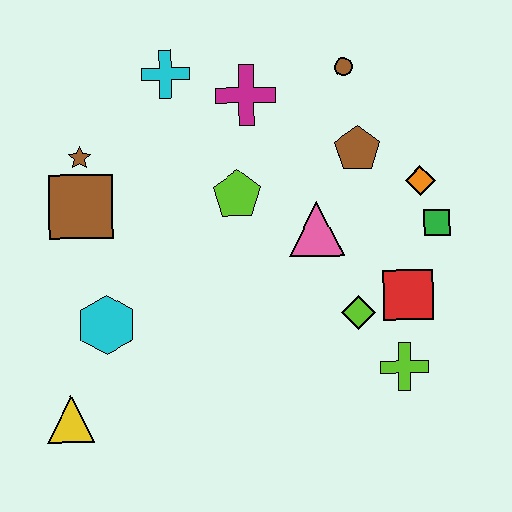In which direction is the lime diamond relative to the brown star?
The lime diamond is to the right of the brown star.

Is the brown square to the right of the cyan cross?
No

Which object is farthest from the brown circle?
The yellow triangle is farthest from the brown circle.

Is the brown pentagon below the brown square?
No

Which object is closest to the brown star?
The brown square is closest to the brown star.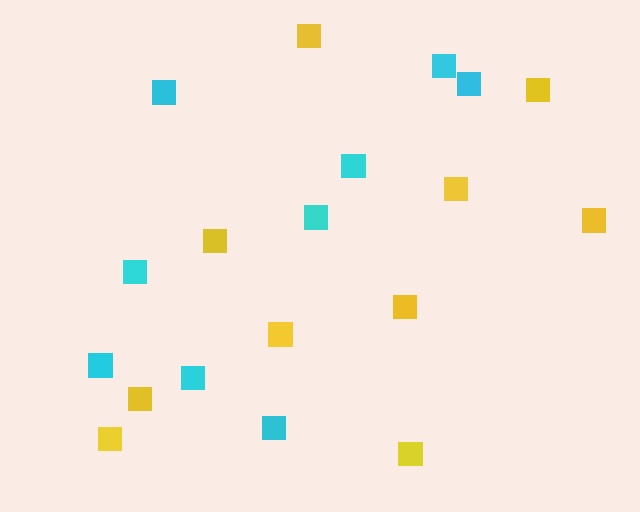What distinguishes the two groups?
There are 2 groups: one group of yellow squares (10) and one group of cyan squares (9).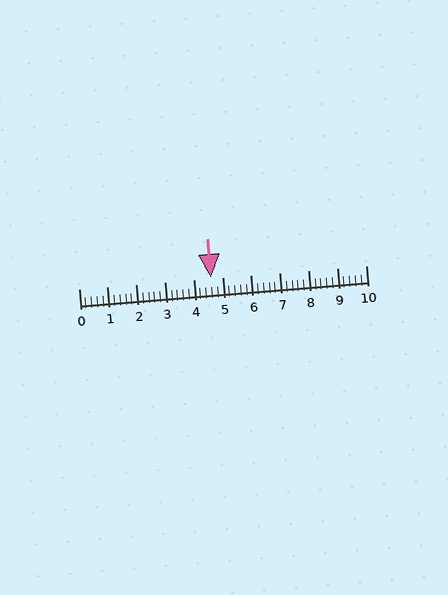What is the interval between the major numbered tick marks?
The major tick marks are spaced 1 units apart.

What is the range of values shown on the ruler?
The ruler shows values from 0 to 10.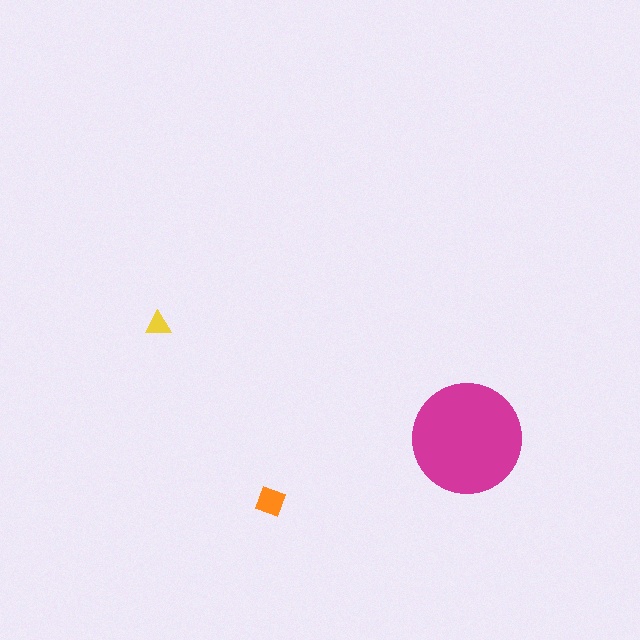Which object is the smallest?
The yellow triangle.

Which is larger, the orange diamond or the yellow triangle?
The orange diamond.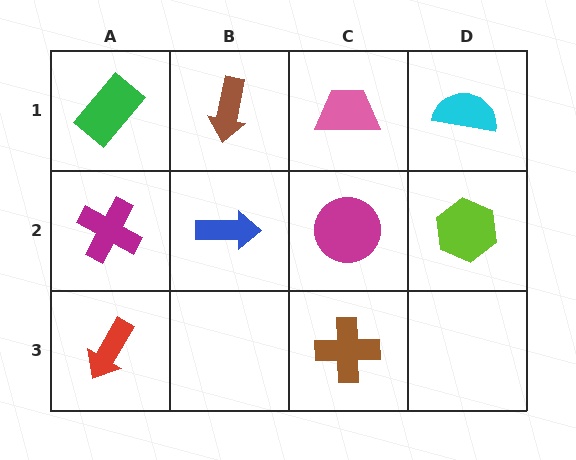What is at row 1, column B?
A brown arrow.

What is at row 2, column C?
A magenta circle.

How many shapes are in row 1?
4 shapes.